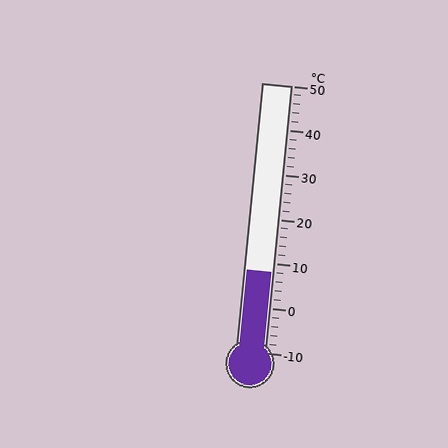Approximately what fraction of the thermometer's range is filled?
The thermometer is filled to approximately 30% of its range.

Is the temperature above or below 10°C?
The temperature is below 10°C.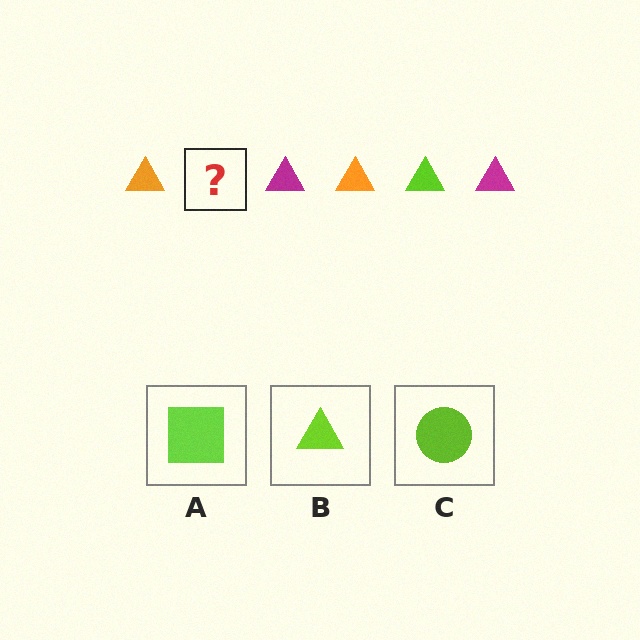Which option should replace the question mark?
Option B.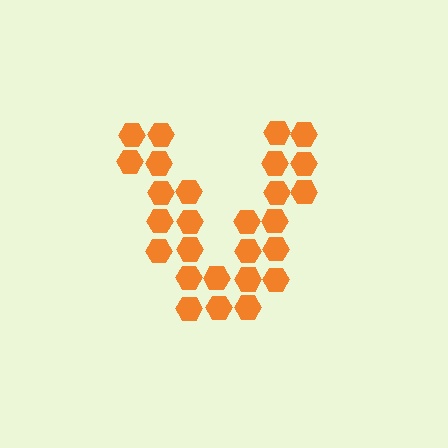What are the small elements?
The small elements are hexagons.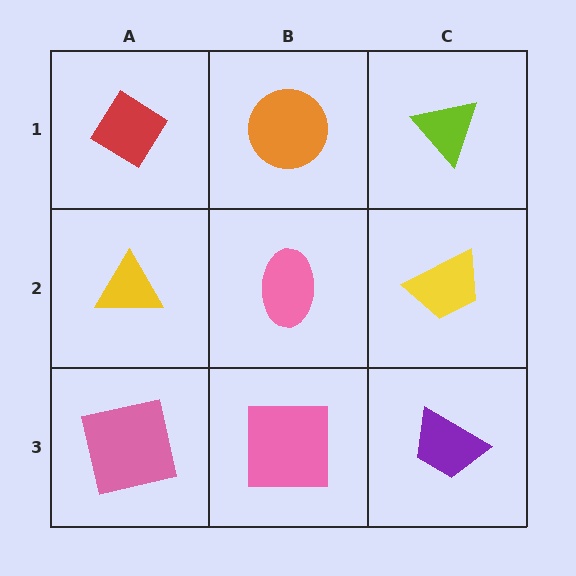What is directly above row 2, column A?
A red diamond.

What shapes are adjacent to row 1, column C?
A yellow trapezoid (row 2, column C), an orange circle (row 1, column B).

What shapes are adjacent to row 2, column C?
A lime triangle (row 1, column C), a purple trapezoid (row 3, column C), a pink ellipse (row 2, column B).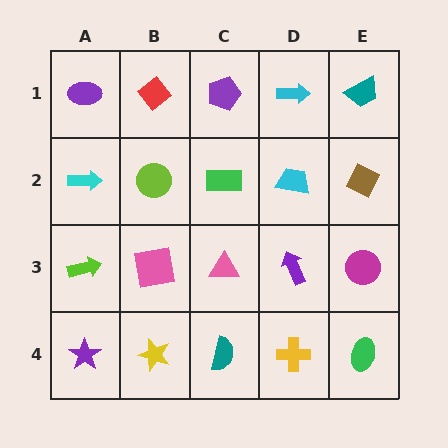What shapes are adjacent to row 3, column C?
A green rectangle (row 2, column C), a teal semicircle (row 4, column C), a pink square (row 3, column B), a purple arrow (row 3, column D).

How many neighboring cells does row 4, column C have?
3.